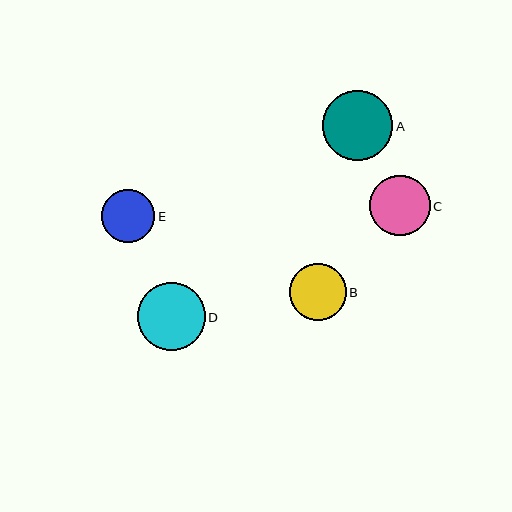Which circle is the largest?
Circle A is the largest with a size of approximately 70 pixels.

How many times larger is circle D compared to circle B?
Circle D is approximately 1.2 times the size of circle B.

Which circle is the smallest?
Circle E is the smallest with a size of approximately 53 pixels.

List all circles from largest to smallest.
From largest to smallest: A, D, C, B, E.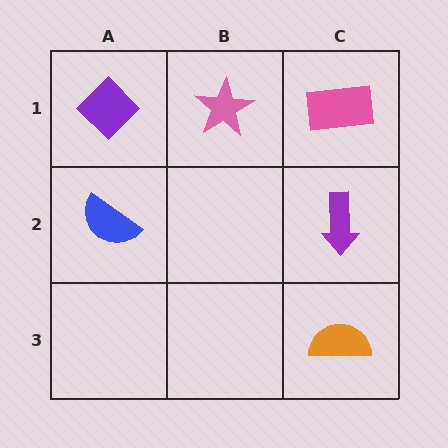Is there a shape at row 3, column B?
No, that cell is empty.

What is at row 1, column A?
A purple diamond.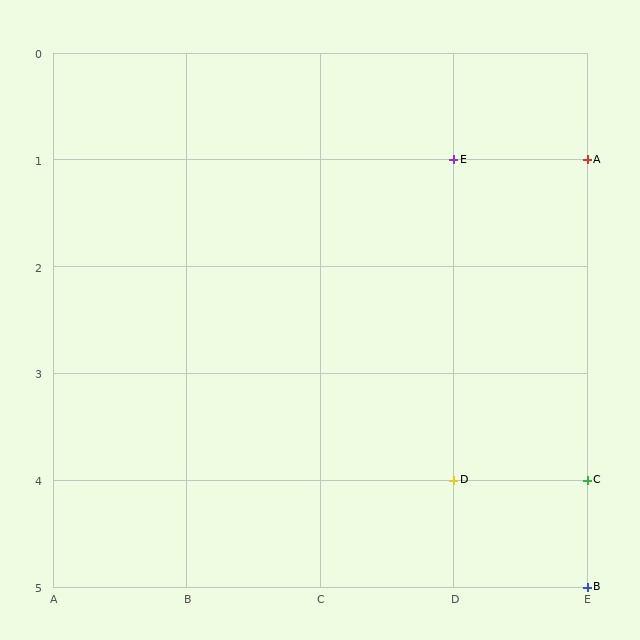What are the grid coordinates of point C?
Point C is at grid coordinates (E, 4).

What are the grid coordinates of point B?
Point B is at grid coordinates (E, 5).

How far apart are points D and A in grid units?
Points D and A are 1 column and 3 rows apart (about 3.2 grid units diagonally).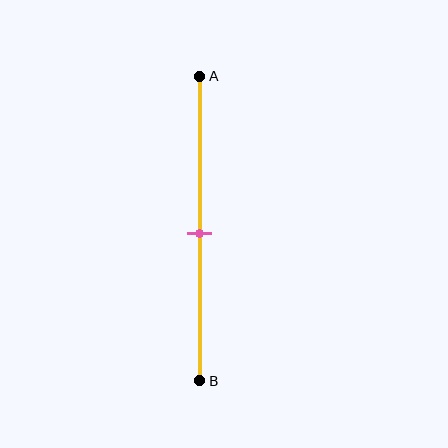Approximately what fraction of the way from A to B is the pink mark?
The pink mark is approximately 50% of the way from A to B.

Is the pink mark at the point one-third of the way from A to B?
No, the mark is at about 50% from A, not at the 33% one-third point.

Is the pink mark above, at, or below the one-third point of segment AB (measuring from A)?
The pink mark is below the one-third point of segment AB.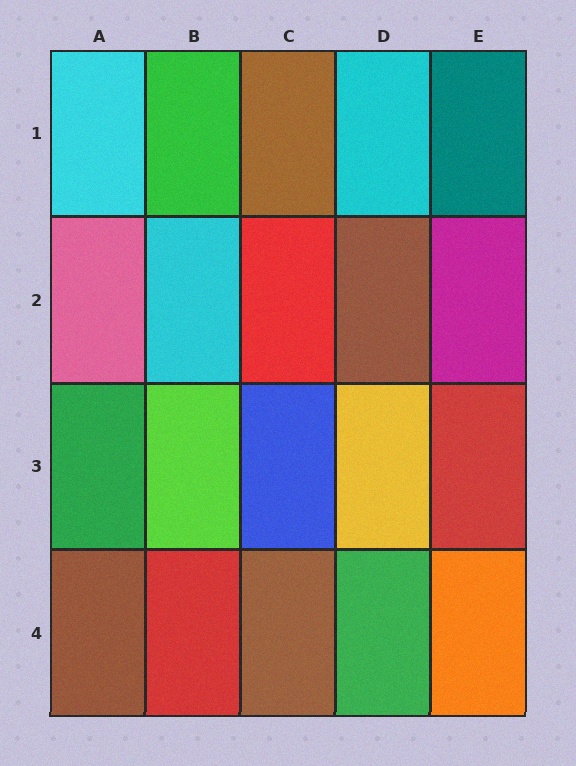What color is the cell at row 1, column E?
Teal.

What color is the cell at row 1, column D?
Cyan.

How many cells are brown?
4 cells are brown.